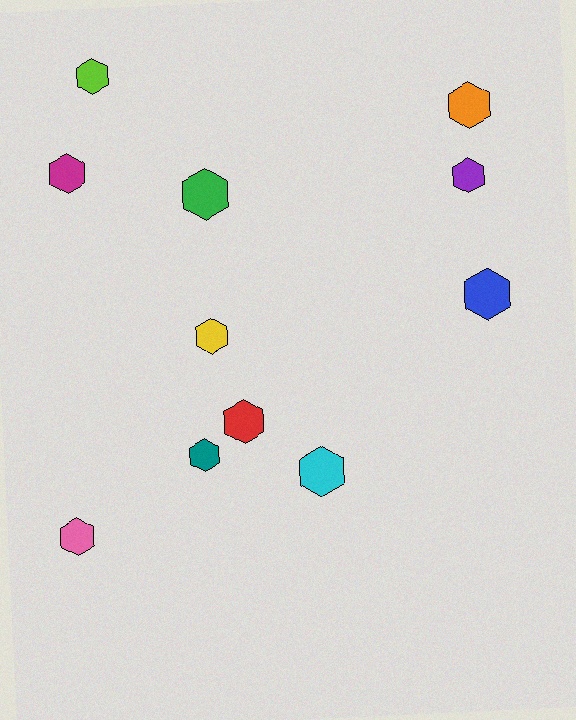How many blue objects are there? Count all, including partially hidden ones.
There is 1 blue object.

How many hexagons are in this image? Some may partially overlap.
There are 11 hexagons.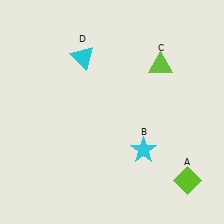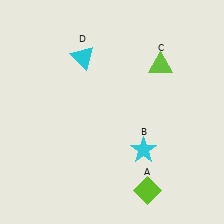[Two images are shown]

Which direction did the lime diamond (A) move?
The lime diamond (A) moved left.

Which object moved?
The lime diamond (A) moved left.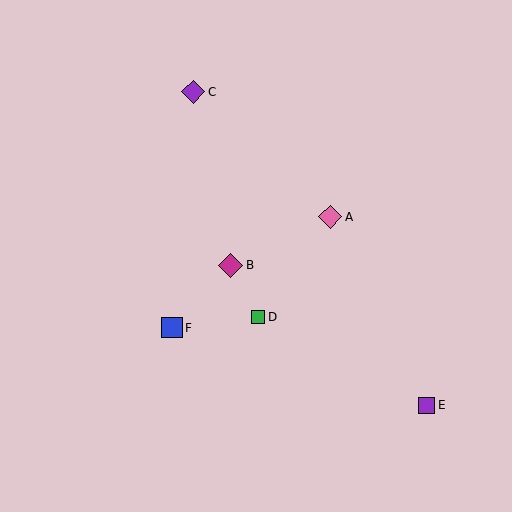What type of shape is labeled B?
Shape B is a magenta diamond.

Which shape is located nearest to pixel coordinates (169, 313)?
The blue square (labeled F) at (172, 328) is nearest to that location.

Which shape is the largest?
The magenta diamond (labeled B) is the largest.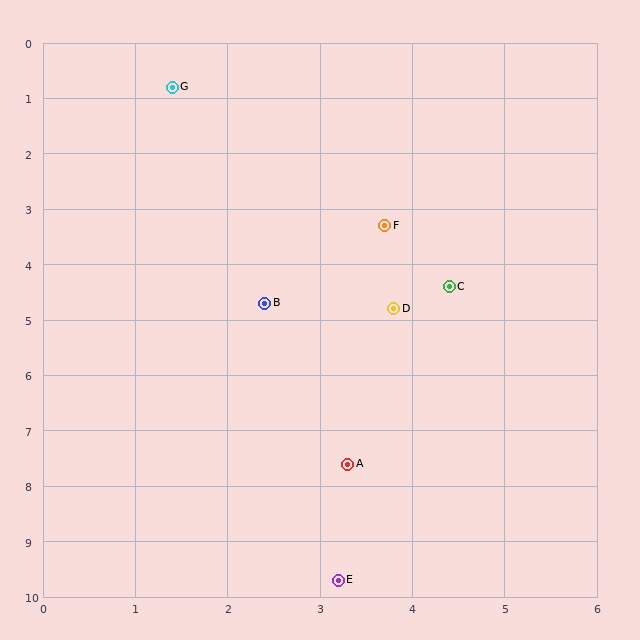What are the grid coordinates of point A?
Point A is at approximately (3.3, 7.6).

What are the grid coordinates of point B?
Point B is at approximately (2.4, 4.7).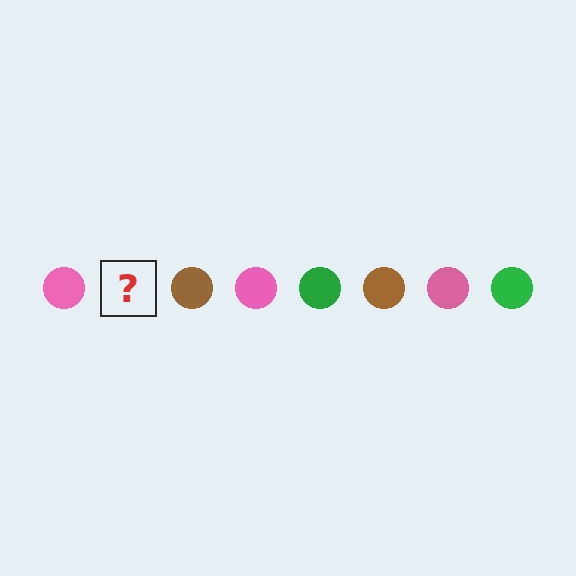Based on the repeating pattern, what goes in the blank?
The blank should be a green circle.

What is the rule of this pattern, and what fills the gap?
The rule is that the pattern cycles through pink, green, brown circles. The gap should be filled with a green circle.